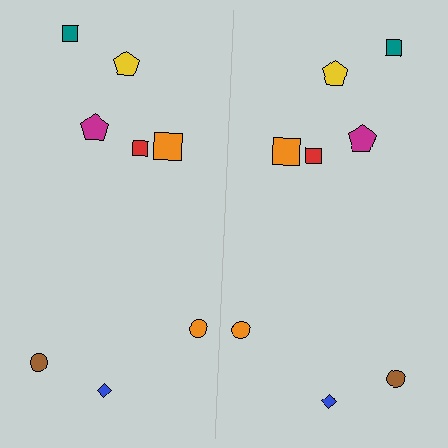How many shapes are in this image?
There are 16 shapes in this image.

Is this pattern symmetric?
Yes, this pattern has bilateral (reflection) symmetry.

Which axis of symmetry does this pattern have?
The pattern has a vertical axis of symmetry running through the center of the image.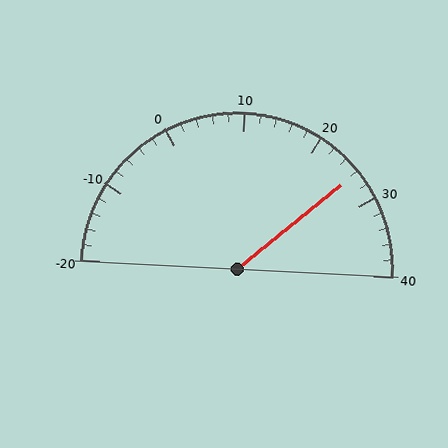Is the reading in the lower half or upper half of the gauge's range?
The reading is in the upper half of the range (-20 to 40).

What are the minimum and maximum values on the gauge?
The gauge ranges from -20 to 40.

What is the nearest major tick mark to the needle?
The nearest major tick mark is 30.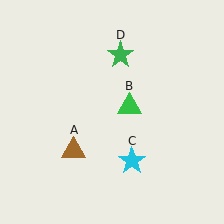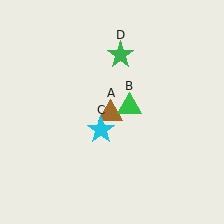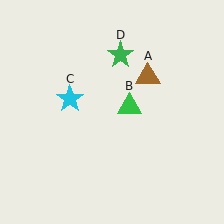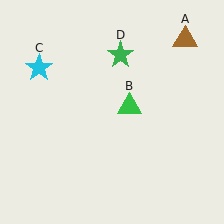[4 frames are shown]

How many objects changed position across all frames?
2 objects changed position: brown triangle (object A), cyan star (object C).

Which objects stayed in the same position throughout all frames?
Green triangle (object B) and green star (object D) remained stationary.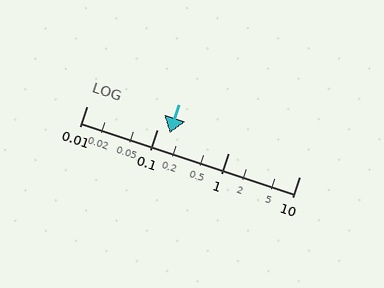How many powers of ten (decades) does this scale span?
The scale spans 3 decades, from 0.01 to 10.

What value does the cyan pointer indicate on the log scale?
The pointer indicates approximately 0.15.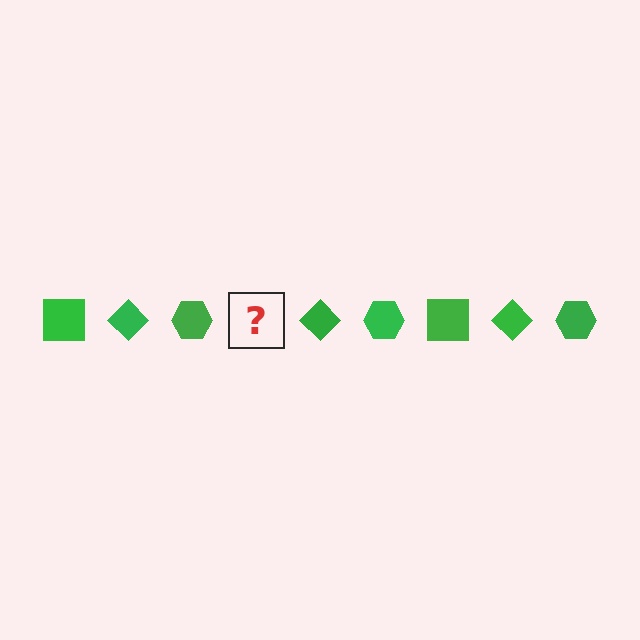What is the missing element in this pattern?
The missing element is a green square.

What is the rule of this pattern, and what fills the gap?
The rule is that the pattern cycles through square, diamond, hexagon shapes in green. The gap should be filled with a green square.